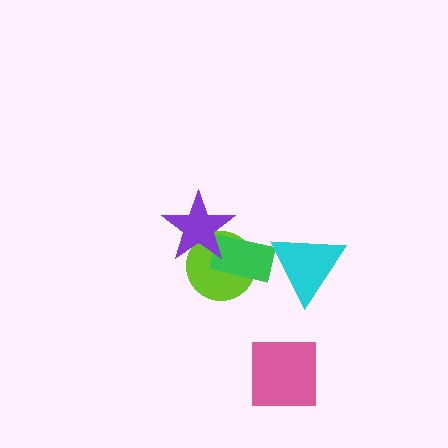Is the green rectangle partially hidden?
Yes, it is partially covered by another shape.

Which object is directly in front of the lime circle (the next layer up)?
The green rectangle is directly in front of the lime circle.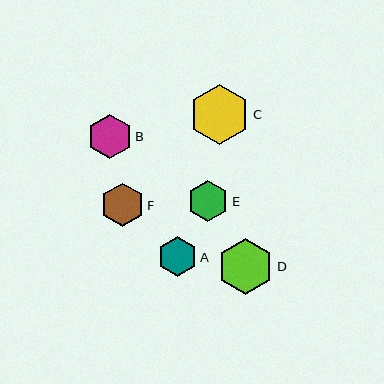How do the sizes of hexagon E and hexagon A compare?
Hexagon E and hexagon A are approximately the same size.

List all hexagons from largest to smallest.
From largest to smallest: C, D, B, F, E, A.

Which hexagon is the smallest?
Hexagon A is the smallest with a size of approximately 40 pixels.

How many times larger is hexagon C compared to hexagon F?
Hexagon C is approximately 1.4 times the size of hexagon F.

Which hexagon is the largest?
Hexagon C is the largest with a size of approximately 60 pixels.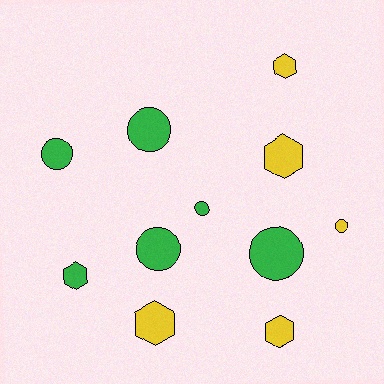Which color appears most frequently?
Green, with 6 objects.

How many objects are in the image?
There are 11 objects.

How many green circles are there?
There are 5 green circles.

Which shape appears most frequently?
Circle, with 6 objects.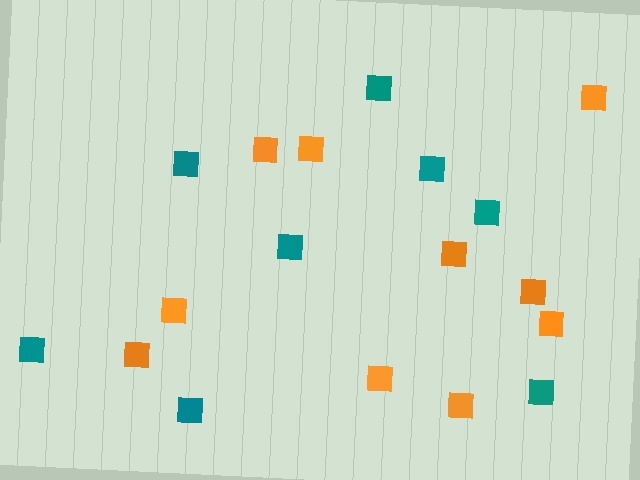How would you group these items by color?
There are 2 groups: one group of teal squares (8) and one group of orange squares (10).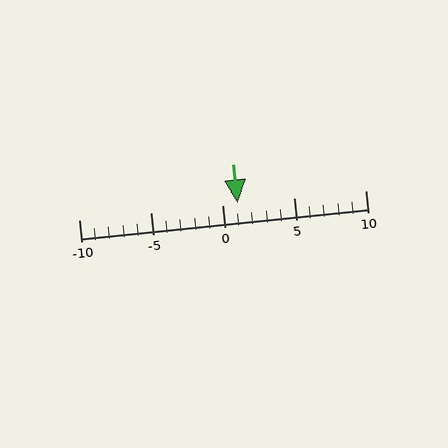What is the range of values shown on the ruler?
The ruler shows values from -10 to 10.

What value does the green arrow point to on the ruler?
The green arrow points to approximately 1.